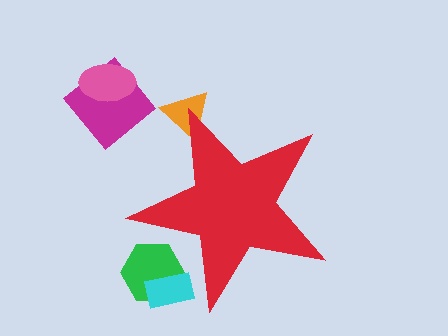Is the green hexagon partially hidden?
Yes, the green hexagon is partially hidden behind the red star.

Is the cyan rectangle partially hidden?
Yes, the cyan rectangle is partially hidden behind the red star.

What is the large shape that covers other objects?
A red star.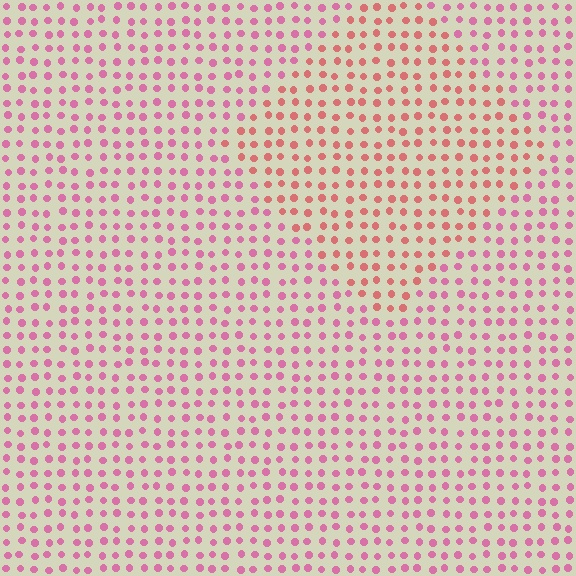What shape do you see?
I see a diamond.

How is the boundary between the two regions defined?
The boundary is defined purely by a slight shift in hue (about 31 degrees). Spacing, size, and orientation are identical on both sides.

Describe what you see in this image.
The image is filled with small pink elements in a uniform arrangement. A diamond-shaped region is visible where the elements are tinted to a slightly different hue, forming a subtle color boundary.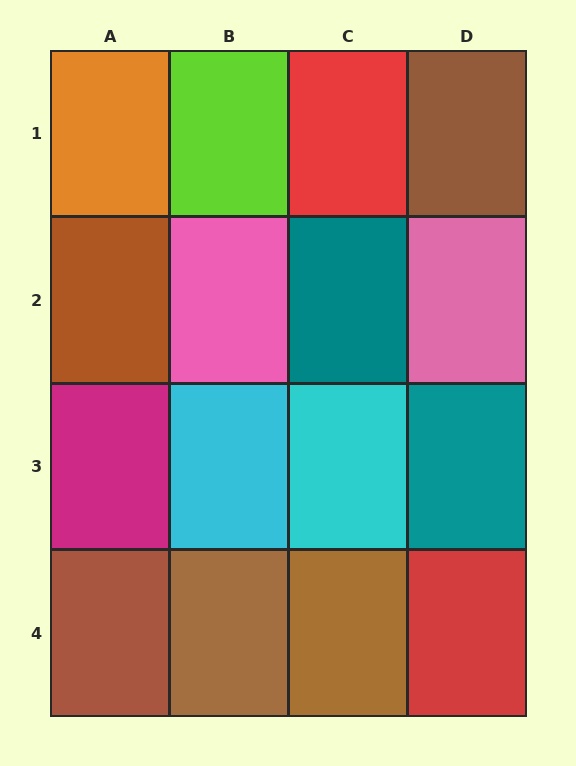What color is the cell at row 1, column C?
Red.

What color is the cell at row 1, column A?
Orange.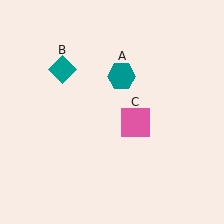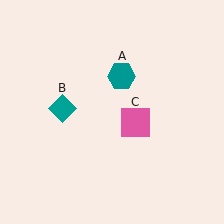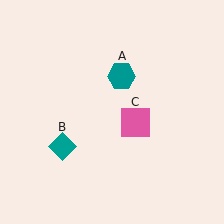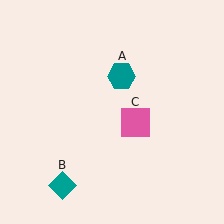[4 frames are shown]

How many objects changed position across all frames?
1 object changed position: teal diamond (object B).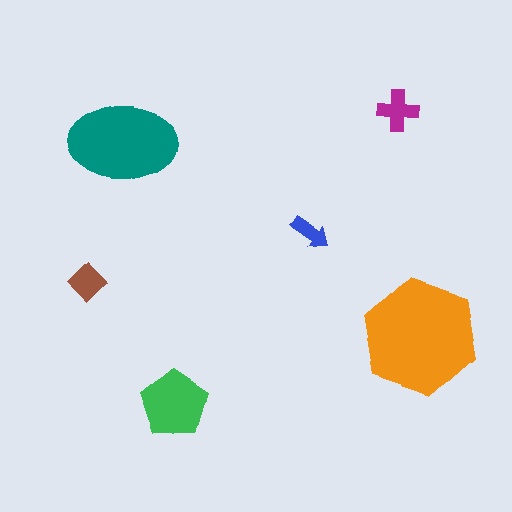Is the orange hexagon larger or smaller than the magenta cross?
Larger.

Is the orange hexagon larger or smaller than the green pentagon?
Larger.